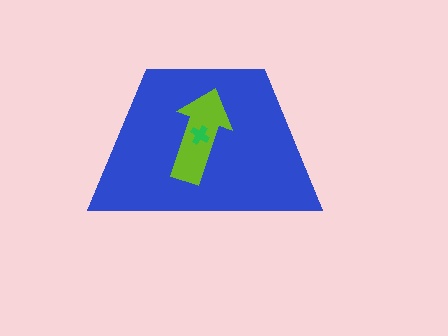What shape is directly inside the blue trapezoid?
The lime arrow.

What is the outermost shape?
The blue trapezoid.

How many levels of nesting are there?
3.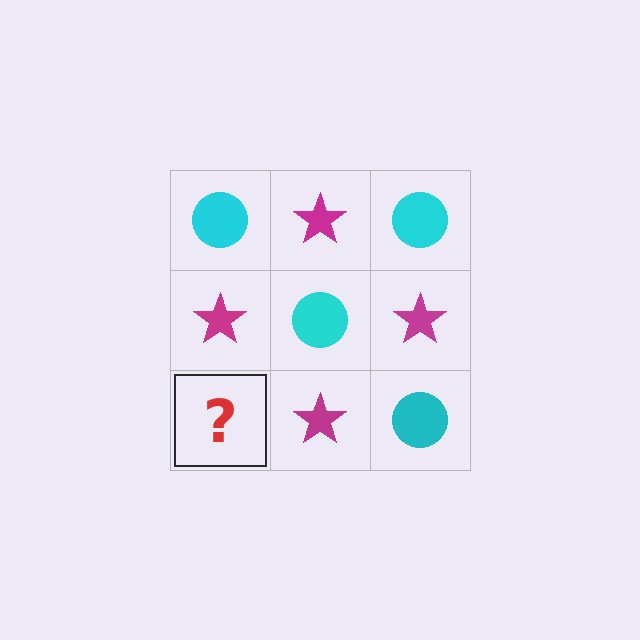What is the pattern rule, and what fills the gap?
The rule is that it alternates cyan circle and magenta star in a checkerboard pattern. The gap should be filled with a cyan circle.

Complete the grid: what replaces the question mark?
The question mark should be replaced with a cyan circle.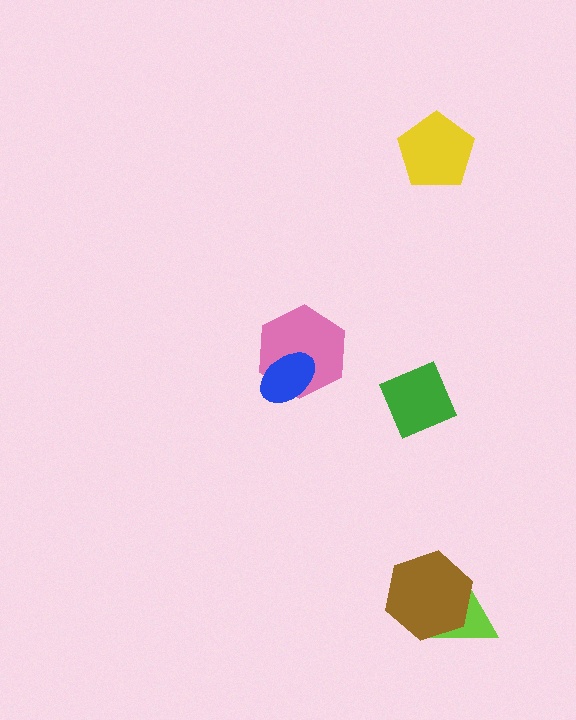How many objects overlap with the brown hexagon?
1 object overlaps with the brown hexagon.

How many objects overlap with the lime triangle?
1 object overlaps with the lime triangle.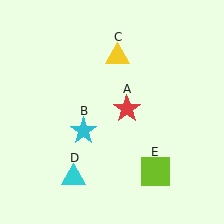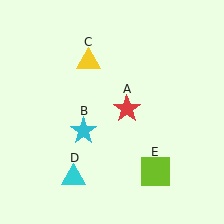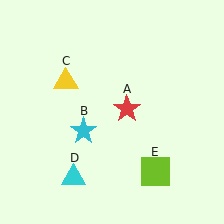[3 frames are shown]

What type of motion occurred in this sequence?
The yellow triangle (object C) rotated counterclockwise around the center of the scene.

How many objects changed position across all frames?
1 object changed position: yellow triangle (object C).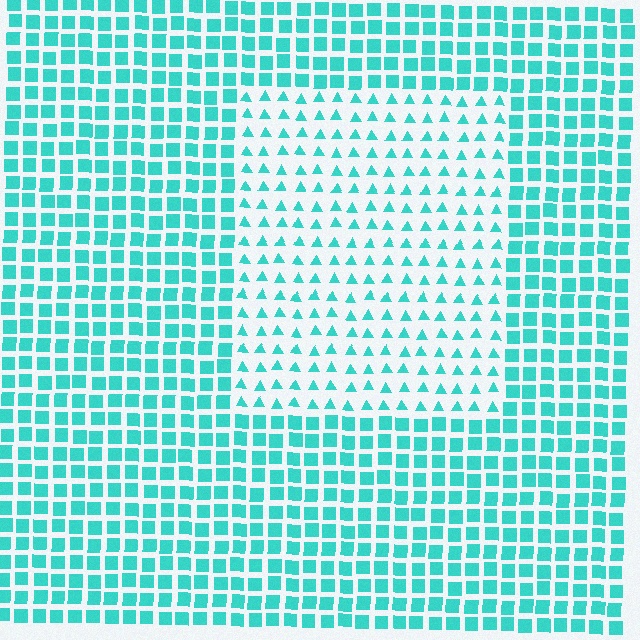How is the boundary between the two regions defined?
The boundary is defined by a change in element shape: triangles inside vs. squares outside. All elements share the same color and spacing.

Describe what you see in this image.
The image is filled with small cyan elements arranged in a uniform grid. A rectangle-shaped region contains triangles, while the surrounding area contains squares. The boundary is defined purely by the change in element shape.